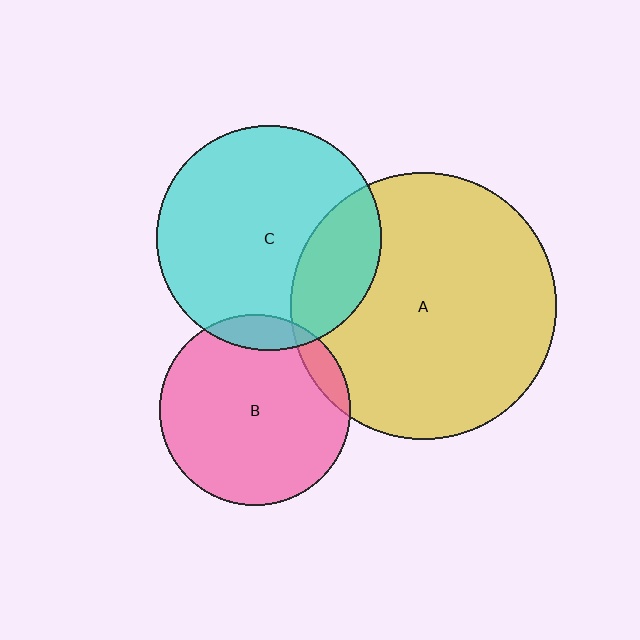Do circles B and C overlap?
Yes.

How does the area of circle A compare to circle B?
Approximately 1.9 times.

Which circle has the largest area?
Circle A (yellow).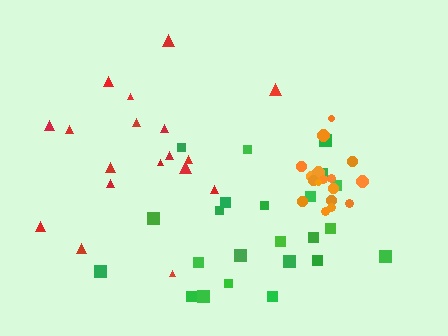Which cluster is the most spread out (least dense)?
Green.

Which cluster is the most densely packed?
Orange.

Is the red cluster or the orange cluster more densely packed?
Orange.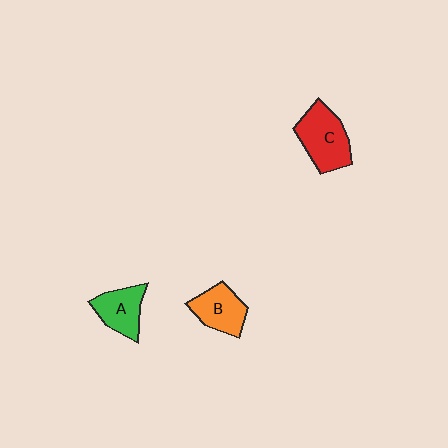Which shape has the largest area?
Shape C (red).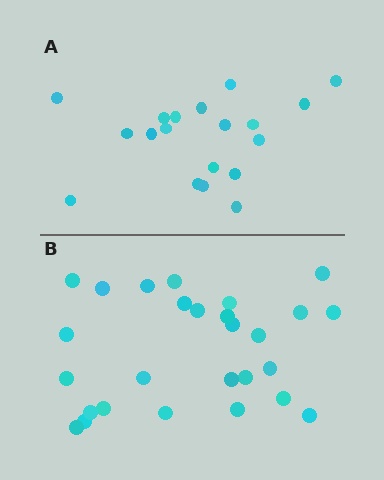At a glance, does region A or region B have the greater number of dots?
Region B (the bottom region) has more dots.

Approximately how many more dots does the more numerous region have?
Region B has roughly 8 or so more dots than region A.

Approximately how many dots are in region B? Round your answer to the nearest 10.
About 30 dots. (The exact count is 27, which rounds to 30.)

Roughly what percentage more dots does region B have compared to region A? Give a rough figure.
About 40% more.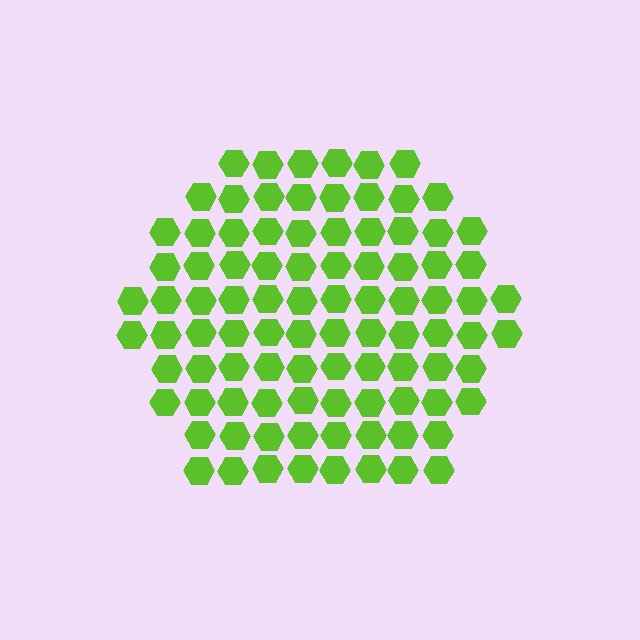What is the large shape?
The large shape is a hexagon.